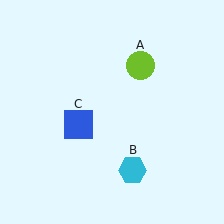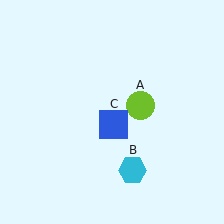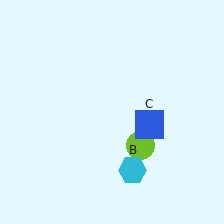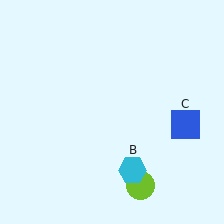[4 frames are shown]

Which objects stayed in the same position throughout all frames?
Cyan hexagon (object B) remained stationary.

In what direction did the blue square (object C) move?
The blue square (object C) moved right.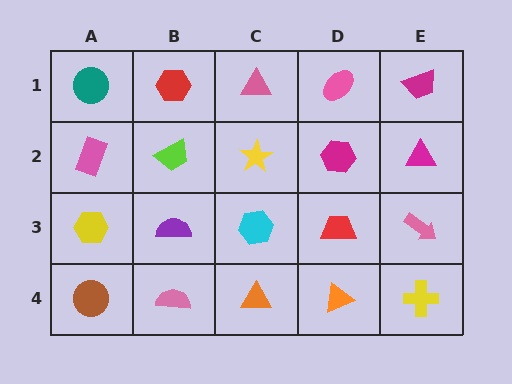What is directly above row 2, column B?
A red hexagon.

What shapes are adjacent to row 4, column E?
A pink arrow (row 3, column E), an orange triangle (row 4, column D).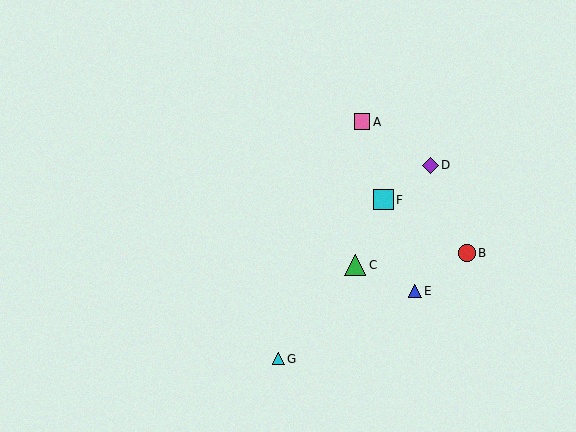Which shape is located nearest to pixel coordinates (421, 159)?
The purple diamond (labeled D) at (431, 165) is nearest to that location.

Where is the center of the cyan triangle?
The center of the cyan triangle is at (278, 359).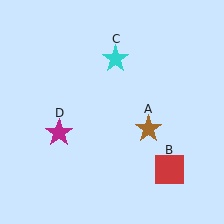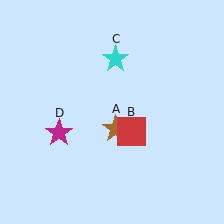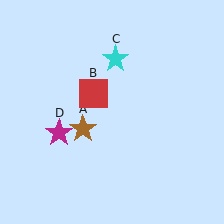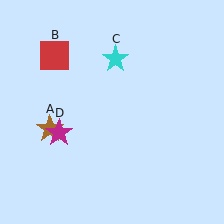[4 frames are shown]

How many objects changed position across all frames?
2 objects changed position: brown star (object A), red square (object B).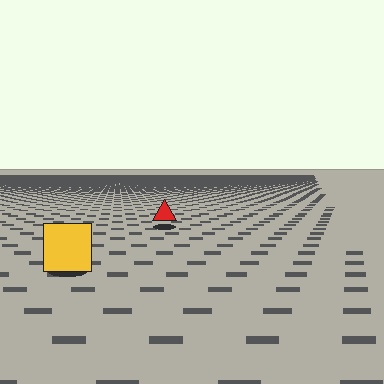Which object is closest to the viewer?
The yellow square is closest. The texture marks near it are larger and more spread out.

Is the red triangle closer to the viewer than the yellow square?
No. The yellow square is closer — you can tell from the texture gradient: the ground texture is coarser near it.